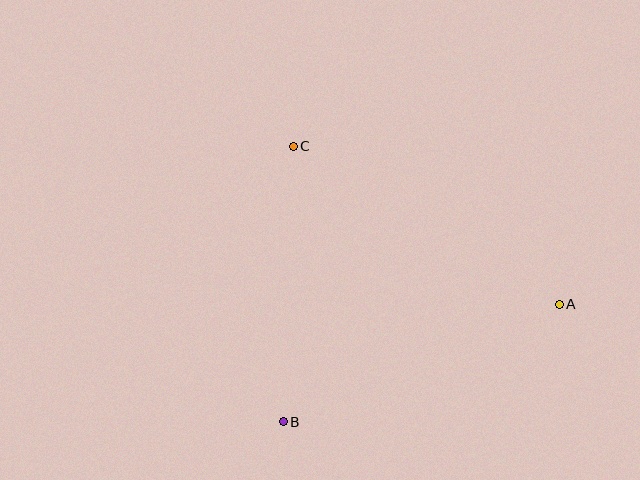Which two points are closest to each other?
Points B and C are closest to each other.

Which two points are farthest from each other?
Points A and C are farthest from each other.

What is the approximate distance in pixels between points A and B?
The distance between A and B is approximately 300 pixels.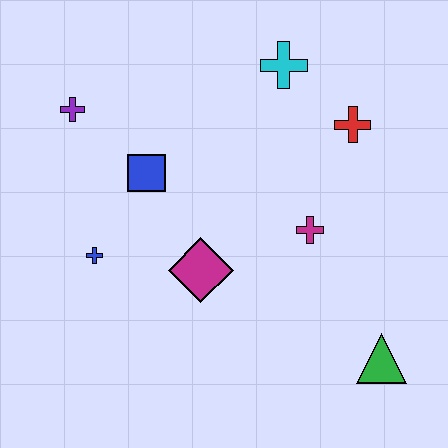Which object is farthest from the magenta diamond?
The cyan cross is farthest from the magenta diamond.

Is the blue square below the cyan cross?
Yes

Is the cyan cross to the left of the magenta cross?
Yes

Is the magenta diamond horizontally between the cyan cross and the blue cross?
Yes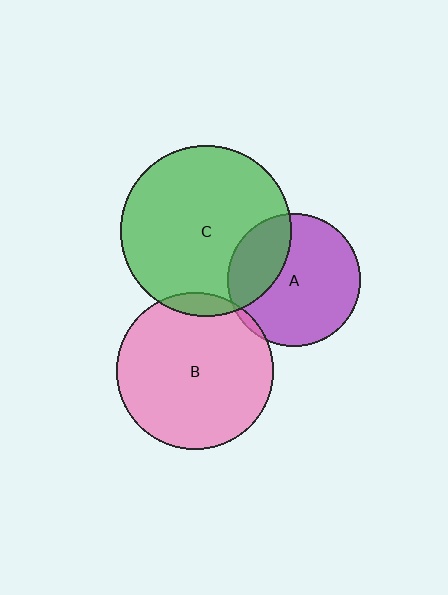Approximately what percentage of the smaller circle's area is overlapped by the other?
Approximately 5%.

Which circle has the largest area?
Circle C (green).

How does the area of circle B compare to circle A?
Approximately 1.4 times.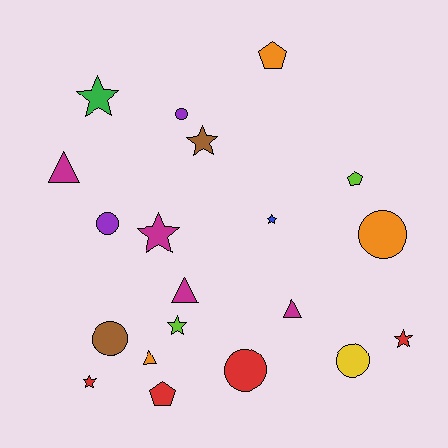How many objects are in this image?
There are 20 objects.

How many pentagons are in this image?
There are 3 pentagons.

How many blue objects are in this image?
There is 1 blue object.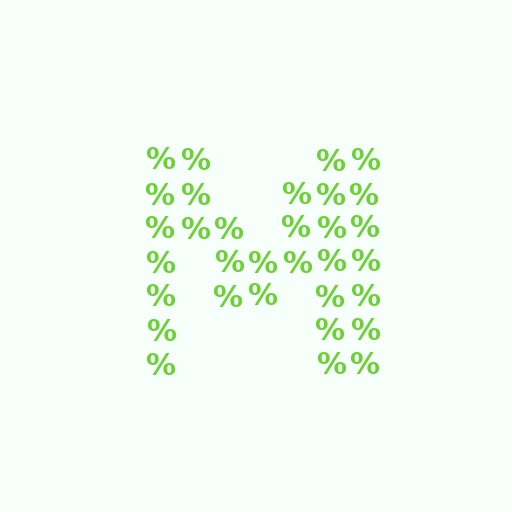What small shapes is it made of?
It is made of small percent signs.